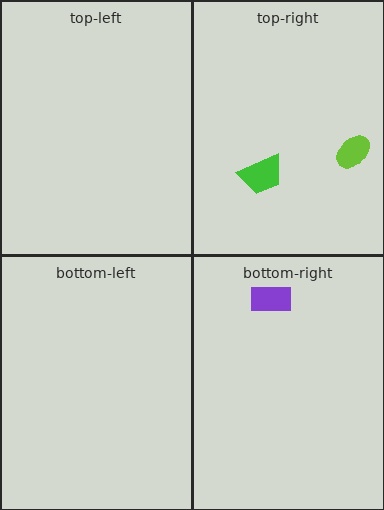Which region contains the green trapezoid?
The top-right region.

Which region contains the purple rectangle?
The bottom-right region.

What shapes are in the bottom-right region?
The purple rectangle.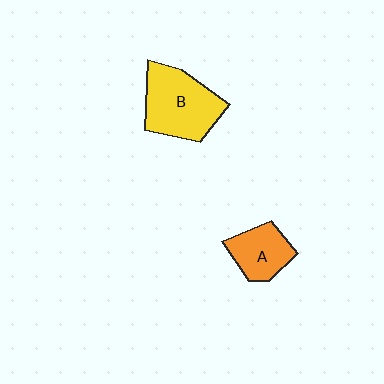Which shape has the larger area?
Shape B (yellow).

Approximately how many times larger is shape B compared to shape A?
Approximately 1.6 times.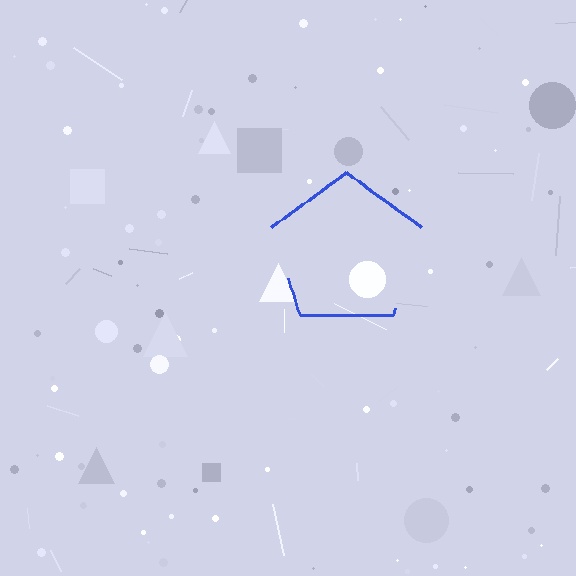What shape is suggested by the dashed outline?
The dashed outline suggests a pentagon.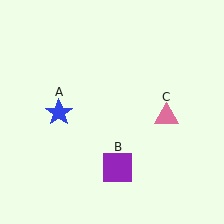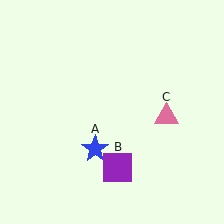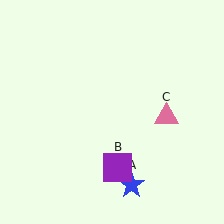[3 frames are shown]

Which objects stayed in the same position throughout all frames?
Purple square (object B) and pink triangle (object C) remained stationary.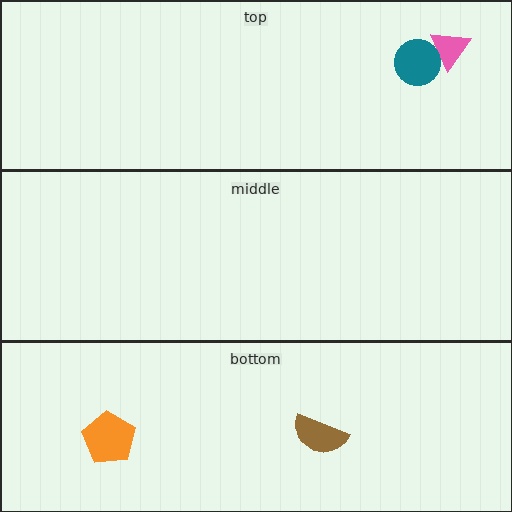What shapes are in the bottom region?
The orange pentagon, the brown semicircle.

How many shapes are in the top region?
2.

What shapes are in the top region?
The pink triangle, the teal circle.